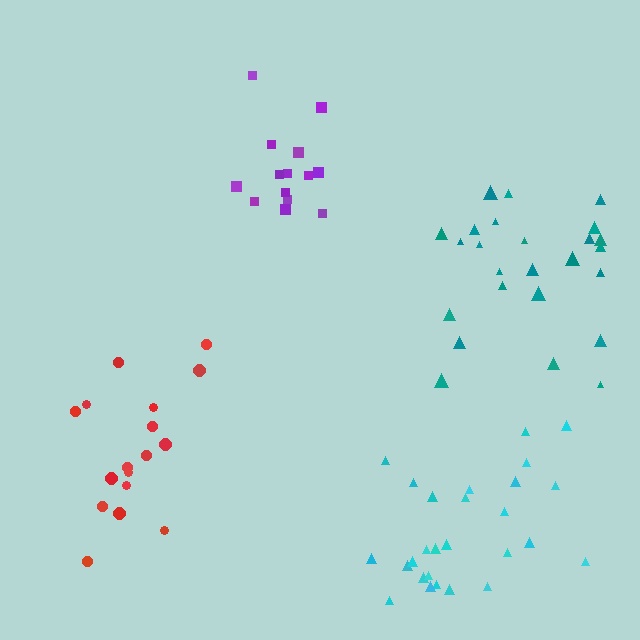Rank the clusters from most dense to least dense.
purple, red, cyan, teal.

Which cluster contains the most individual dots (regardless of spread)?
Cyan (27).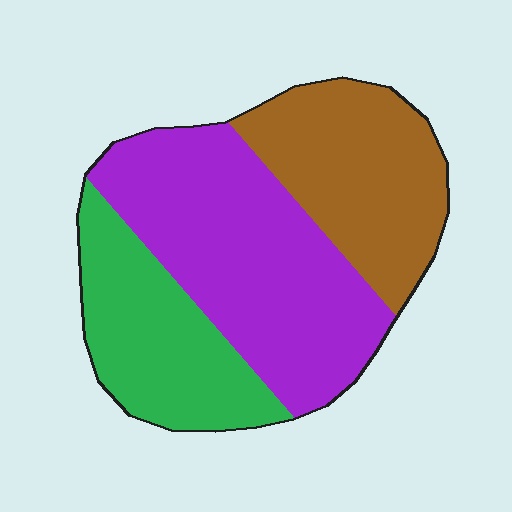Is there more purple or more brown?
Purple.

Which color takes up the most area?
Purple, at roughly 45%.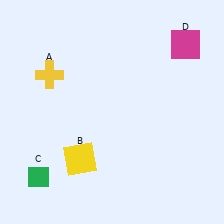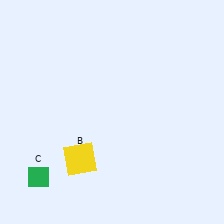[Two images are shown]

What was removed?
The yellow cross (A), the magenta square (D) were removed in Image 2.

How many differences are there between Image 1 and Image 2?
There are 2 differences between the two images.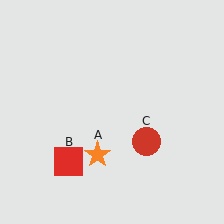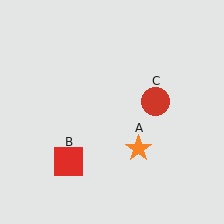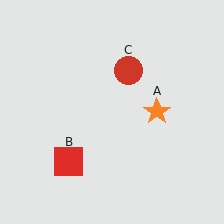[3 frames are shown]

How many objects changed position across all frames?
2 objects changed position: orange star (object A), red circle (object C).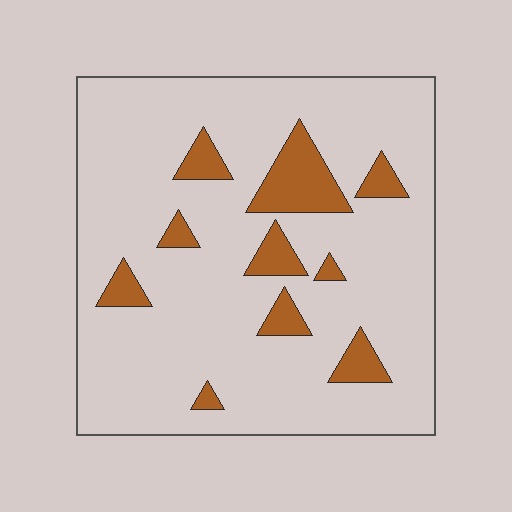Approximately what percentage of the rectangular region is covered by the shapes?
Approximately 15%.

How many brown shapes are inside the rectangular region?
10.